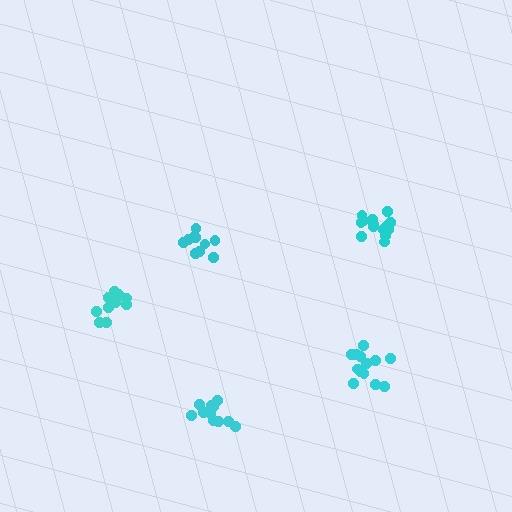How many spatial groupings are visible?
There are 5 spatial groupings.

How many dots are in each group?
Group 1: 10 dots, Group 2: 14 dots, Group 3: 13 dots, Group 4: 12 dots, Group 5: 11 dots (60 total).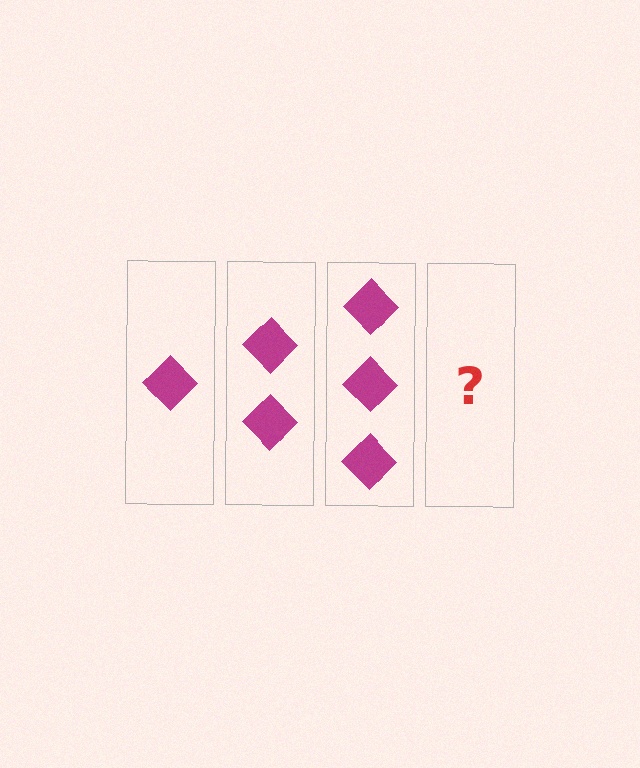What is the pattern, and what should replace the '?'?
The pattern is that each step adds one more diamond. The '?' should be 4 diamonds.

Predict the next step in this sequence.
The next step is 4 diamonds.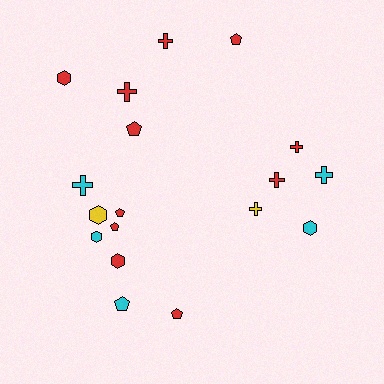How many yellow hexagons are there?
There is 1 yellow hexagon.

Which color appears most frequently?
Red, with 11 objects.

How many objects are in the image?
There are 18 objects.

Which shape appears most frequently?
Cross, with 7 objects.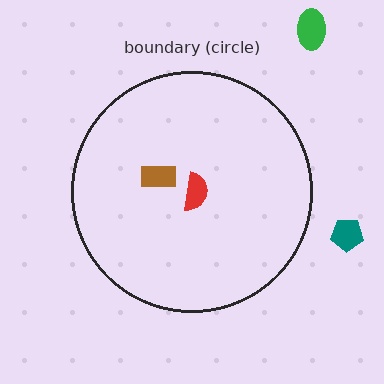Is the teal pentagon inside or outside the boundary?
Outside.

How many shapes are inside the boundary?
2 inside, 2 outside.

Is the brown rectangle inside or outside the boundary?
Inside.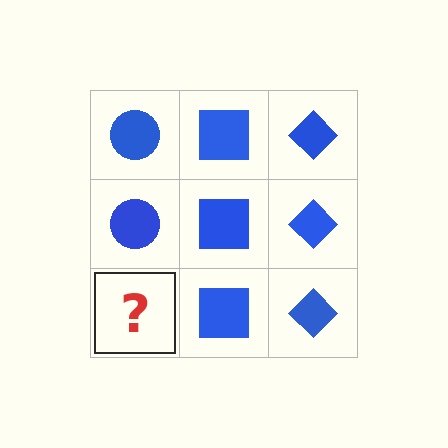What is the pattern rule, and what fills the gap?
The rule is that each column has a consistent shape. The gap should be filled with a blue circle.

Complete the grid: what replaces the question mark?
The question mark should be replaced with a blue circle.